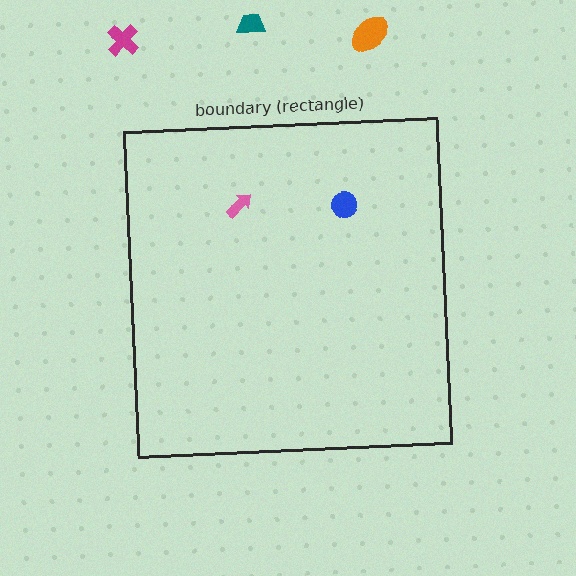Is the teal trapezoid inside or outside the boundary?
Outside.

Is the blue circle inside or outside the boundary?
Inside.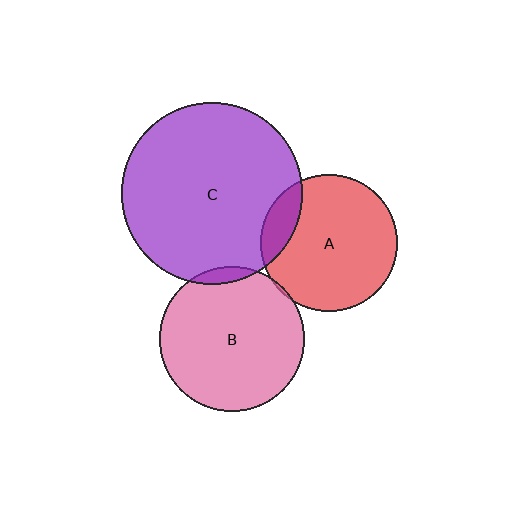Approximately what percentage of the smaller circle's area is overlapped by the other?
Approximately 5%.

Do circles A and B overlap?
Yes.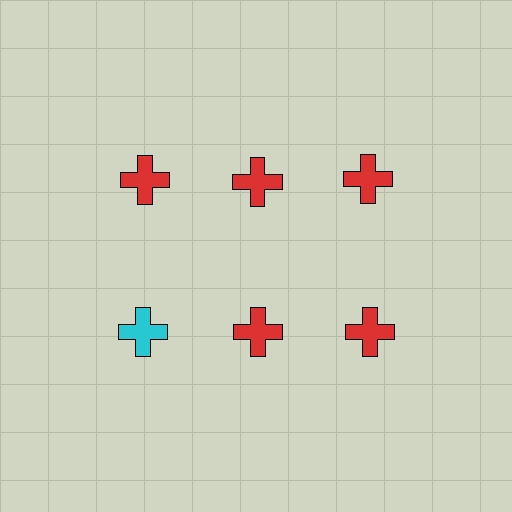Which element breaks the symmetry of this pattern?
The cyan cross in the second row, leftmost column breaks the symmetry. All other shapes are red crosses.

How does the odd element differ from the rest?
It has a different color: cyan instead of red.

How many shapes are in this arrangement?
There are 6 shapes arranged in a grid pattern.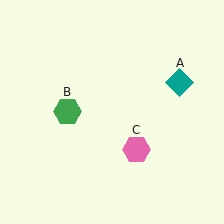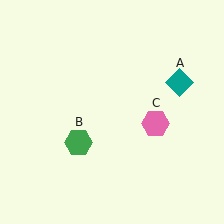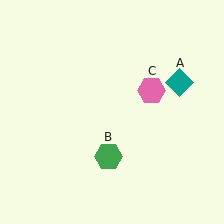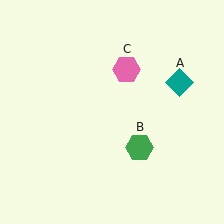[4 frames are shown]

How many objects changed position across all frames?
2 objects changed position: green hexagon (object B), pink hexagon (object C).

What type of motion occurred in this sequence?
The green hexagon (object B), pink hexagon (object C) rotated counterclockwise around the center of the scene.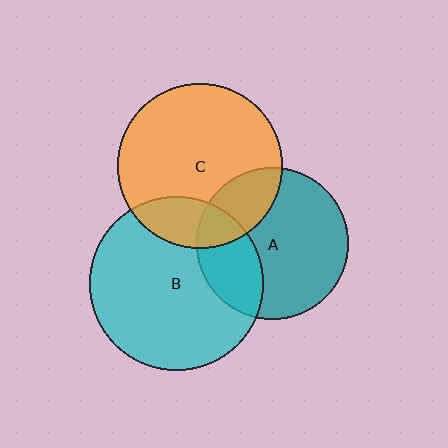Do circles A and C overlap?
Yes.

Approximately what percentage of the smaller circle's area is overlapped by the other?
Approximately 25%.